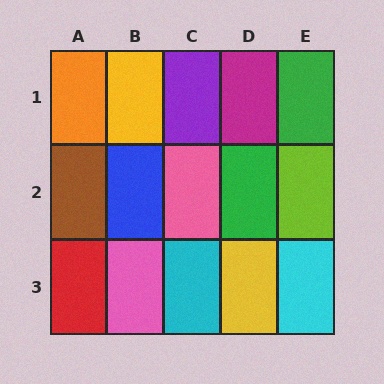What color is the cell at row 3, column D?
Yellow.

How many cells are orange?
1 cell is orange.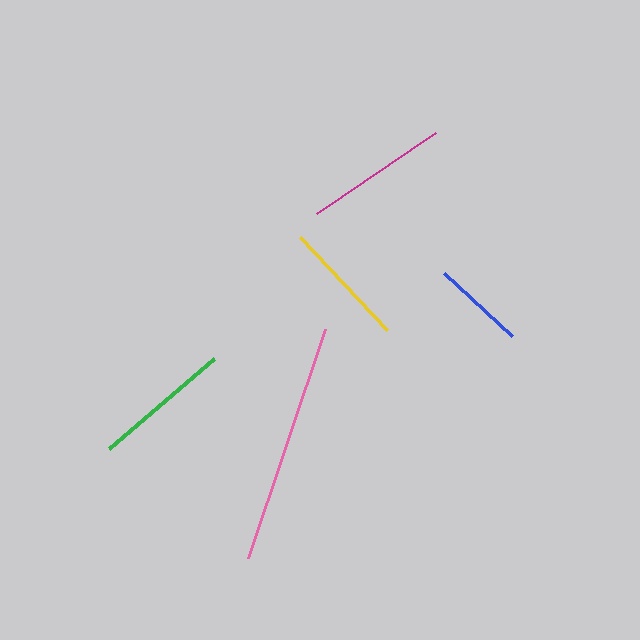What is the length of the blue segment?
The blue segment is approximately 92 pixels long.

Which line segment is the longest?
The pink line is the longest at approximately 242 pixels.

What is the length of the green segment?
The green segment is approximately 139 pixels long.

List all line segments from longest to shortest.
From longest to shortest: pink, magenta, green, yellow, blue.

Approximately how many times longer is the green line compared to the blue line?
The green line is approximately 1.5 times the length of the blue line.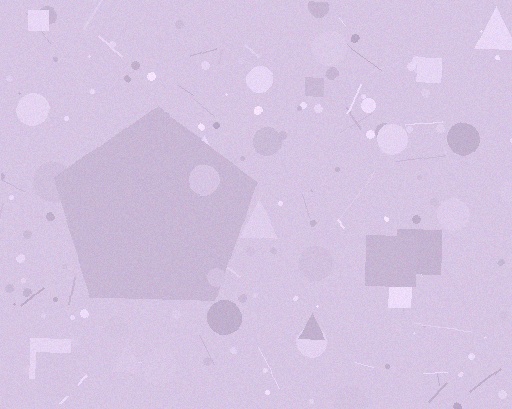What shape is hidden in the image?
A pentagon is hidden in the image.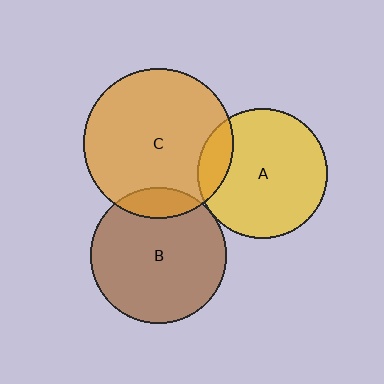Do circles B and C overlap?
Yes.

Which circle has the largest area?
Circle C (orange).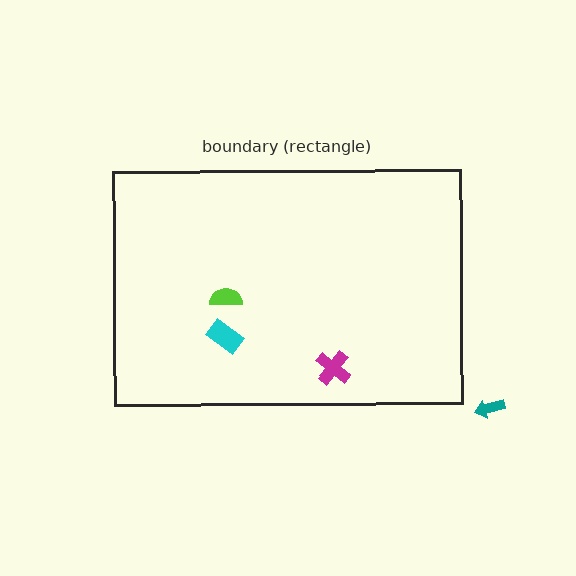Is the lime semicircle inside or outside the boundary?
Inside.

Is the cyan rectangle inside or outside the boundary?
Inside.